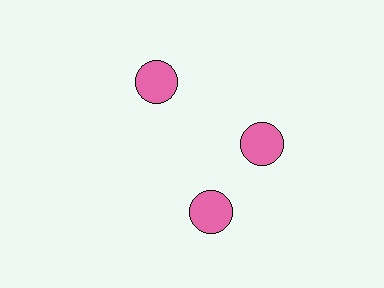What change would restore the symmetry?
The symmetry would be restored by rotating it back into even spacing with its neighbors so that all 3 circles sit at equal angles and equal distance from the center.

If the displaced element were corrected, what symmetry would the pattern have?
It would have 3-fold rotational symmetry — the pattern would map onto itself every 120 degrees.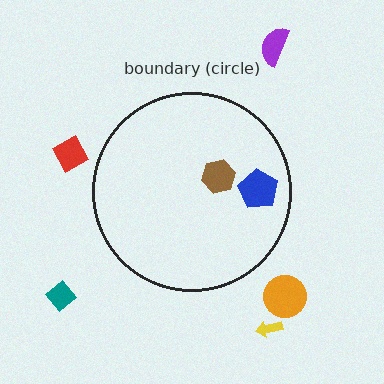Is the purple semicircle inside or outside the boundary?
Outside.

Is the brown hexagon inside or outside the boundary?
Inside.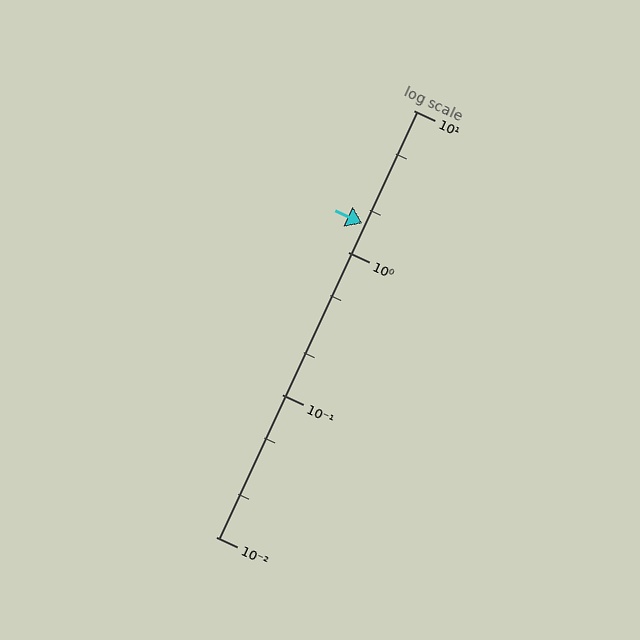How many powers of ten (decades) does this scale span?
The scale spans 3 decades, from 0.01 to 10.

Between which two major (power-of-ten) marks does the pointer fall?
The pointer is between 1 and 10.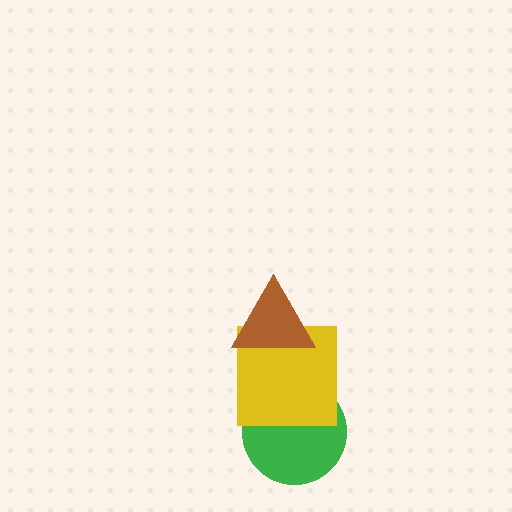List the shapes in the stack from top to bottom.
From top to bottom: the brown triangle, the yellow square, the green circle.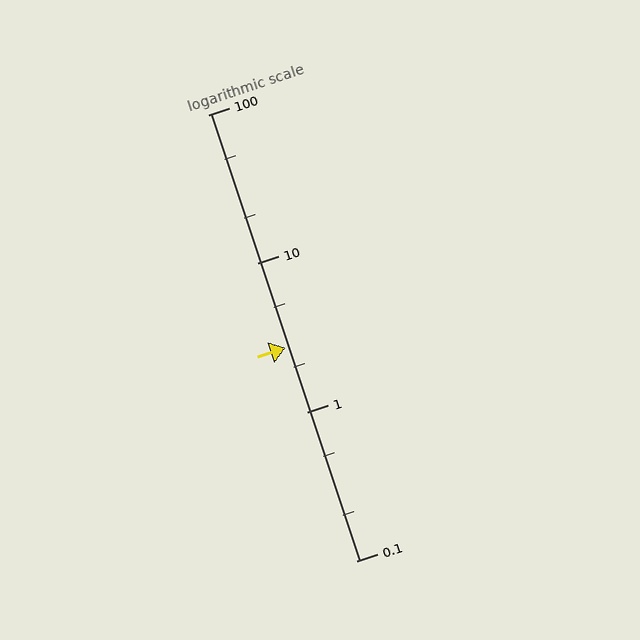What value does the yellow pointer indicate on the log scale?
The pointer indicates approximately 2.7.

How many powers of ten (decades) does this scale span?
The scale spans 3 decades, from 0.1 to 100.